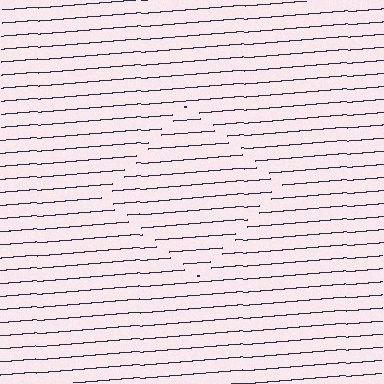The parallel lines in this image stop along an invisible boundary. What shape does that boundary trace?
An illusory square. The interior of the shape contains the same grating, shifted by half a period — the contour is defined by the phase discontinuity where line-ends from the inner and outer gratings abut.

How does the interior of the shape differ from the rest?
The interior of the shape contains the same grating, shifted by half a period — the contour is defined by the phase discontinuity where line-ends from the inner and outer gratings abut.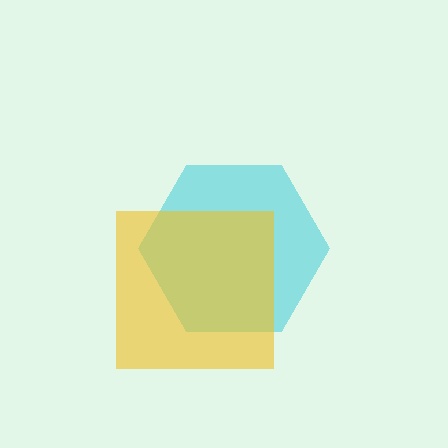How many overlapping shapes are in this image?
There are 2 overlapping shapes in the image.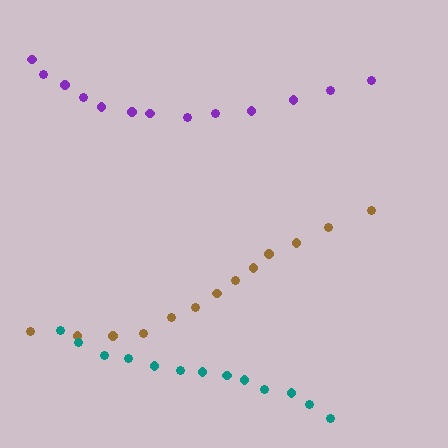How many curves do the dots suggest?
There are 3 distinct paths.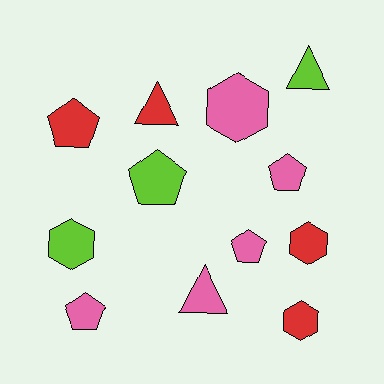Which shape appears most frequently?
Pentagon, with 5 objects.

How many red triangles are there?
There is 1 red triangle.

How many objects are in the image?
There are 12 objects.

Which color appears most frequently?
Pink, with 5 objects.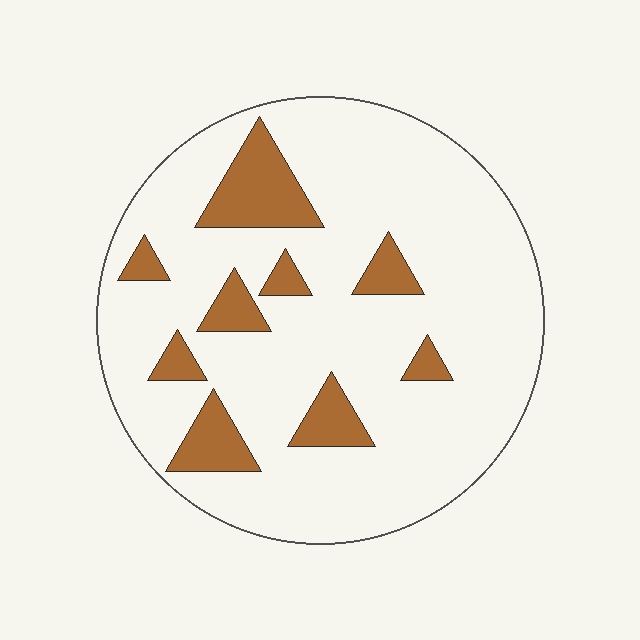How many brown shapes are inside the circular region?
9.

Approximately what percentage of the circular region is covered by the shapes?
Approximately 15%.